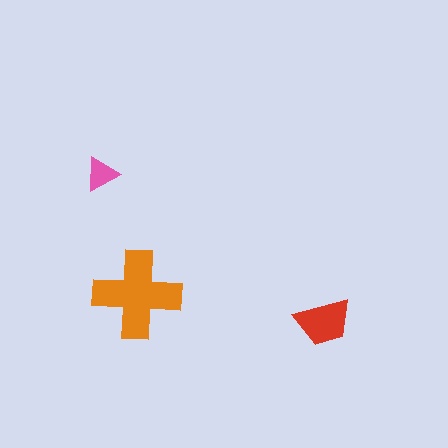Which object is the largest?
The orange cross.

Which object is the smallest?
The pink triangle.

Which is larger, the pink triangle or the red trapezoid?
The red trapezoid.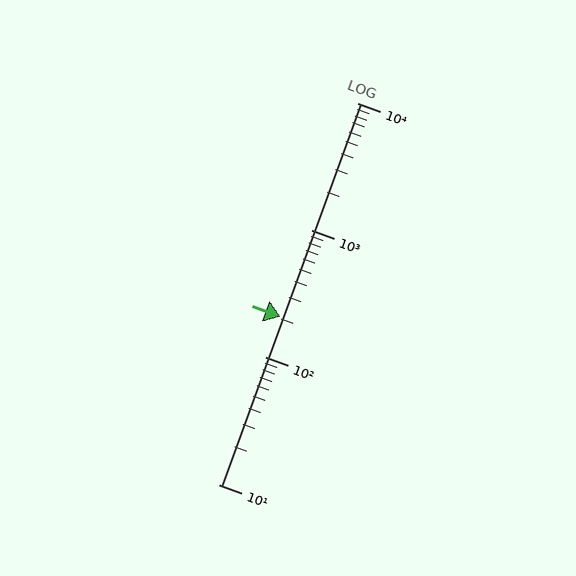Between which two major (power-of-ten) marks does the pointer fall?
The pointer is between 100 and 1000.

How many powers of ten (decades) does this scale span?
The scale spans 3 decades, from 10 to 10000.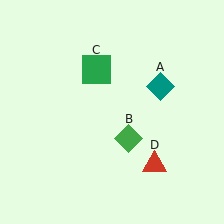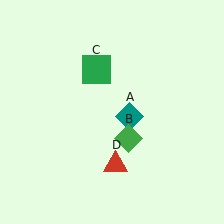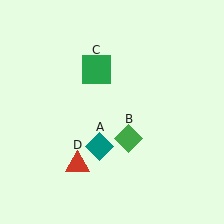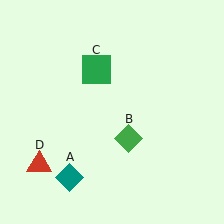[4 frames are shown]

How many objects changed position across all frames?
2 objects changed position: teal diamond (object A), red triangle (object D).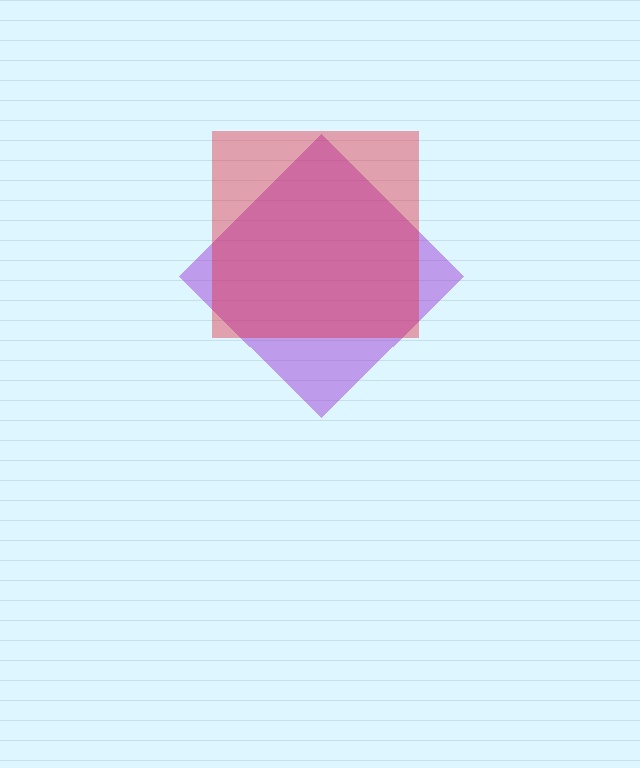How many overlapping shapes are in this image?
There are 2 overlapping shapes in the image.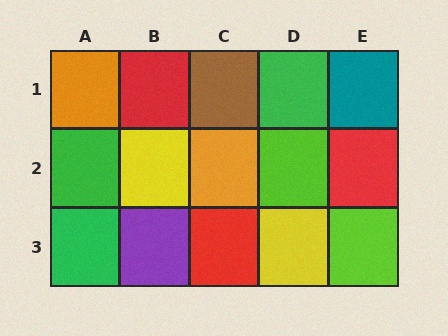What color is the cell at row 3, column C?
Red.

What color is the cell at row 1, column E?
Teal.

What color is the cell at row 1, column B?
Red.